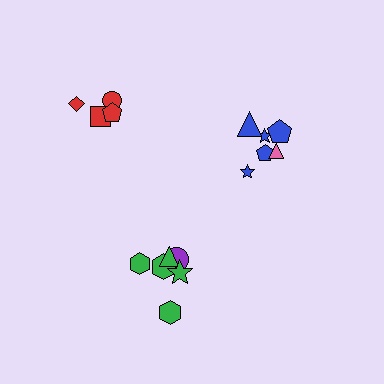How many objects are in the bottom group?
There are 6 objects.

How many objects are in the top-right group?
There are 6 objects.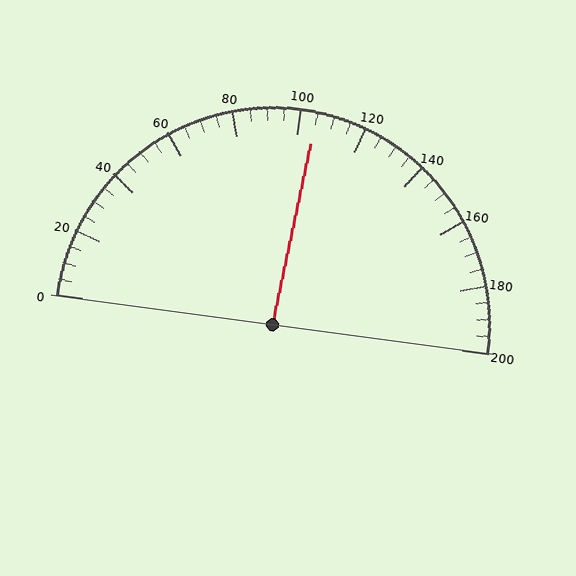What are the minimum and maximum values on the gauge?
The gauge ranges from 0 to 200.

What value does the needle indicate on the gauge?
The needle indicates approximately 105.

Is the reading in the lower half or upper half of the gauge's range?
The reading is in the upper half of the range (0 to 200).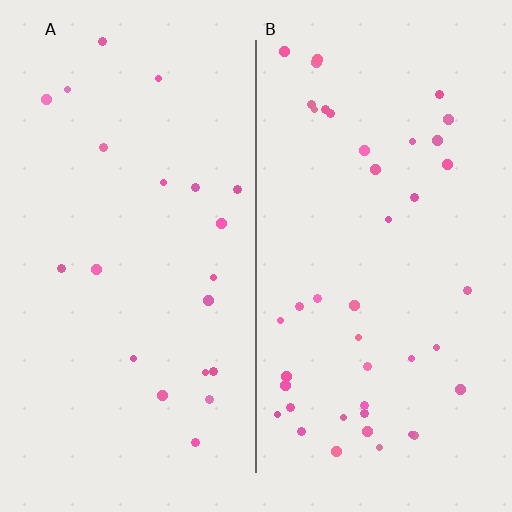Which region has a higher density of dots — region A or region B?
B (the right).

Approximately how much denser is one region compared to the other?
Approximately 2.0× — region B over region A.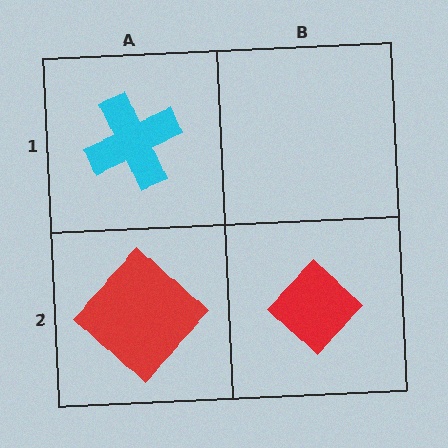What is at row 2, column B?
A red diamond.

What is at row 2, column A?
A red diamond.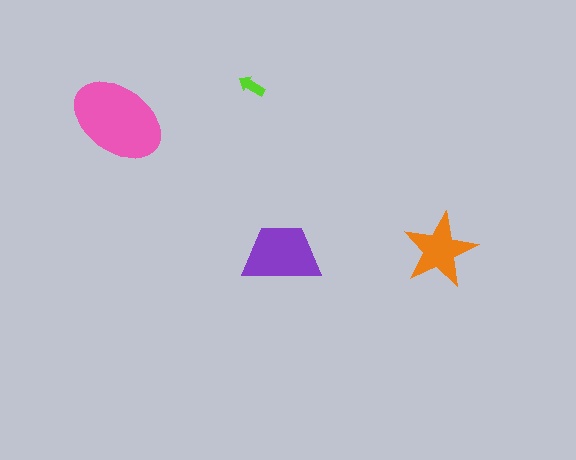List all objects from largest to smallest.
The pink ellipse, the purple trapezoid, the orange star, the lime arrow.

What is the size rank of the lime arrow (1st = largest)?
4th.